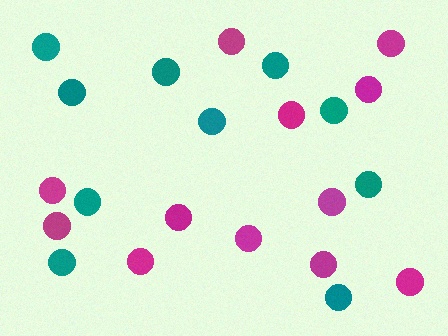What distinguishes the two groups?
There are 2 groups: one group of teal circles (10) and one group of magenta circles (12).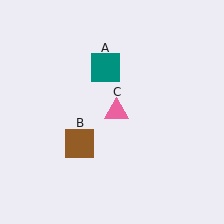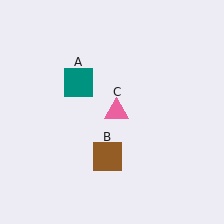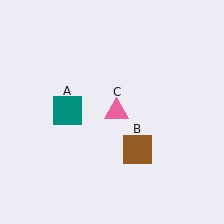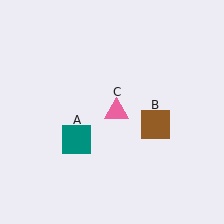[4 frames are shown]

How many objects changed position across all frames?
2 objects changed position: teal square (object A), brown square (object B).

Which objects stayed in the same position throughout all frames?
Pink triangle (object C) remained stationary.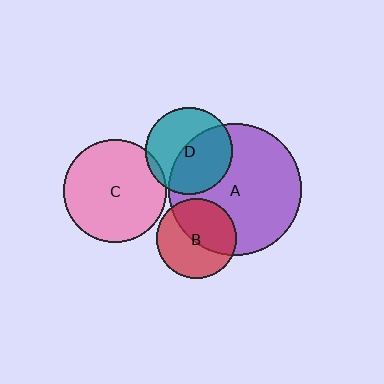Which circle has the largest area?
Circle A (purple).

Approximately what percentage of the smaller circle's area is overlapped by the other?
Approximately 50%.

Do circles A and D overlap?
Yes.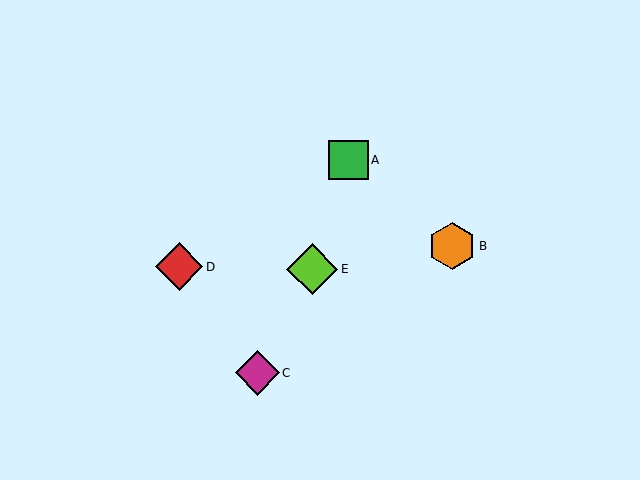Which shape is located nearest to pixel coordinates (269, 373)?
The magenta diamond (labeled C) at (257, 373) is nearest to that location.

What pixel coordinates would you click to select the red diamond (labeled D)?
Click at (179, 267) to select the red diamond D.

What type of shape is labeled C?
Shape C is a magenta diamond.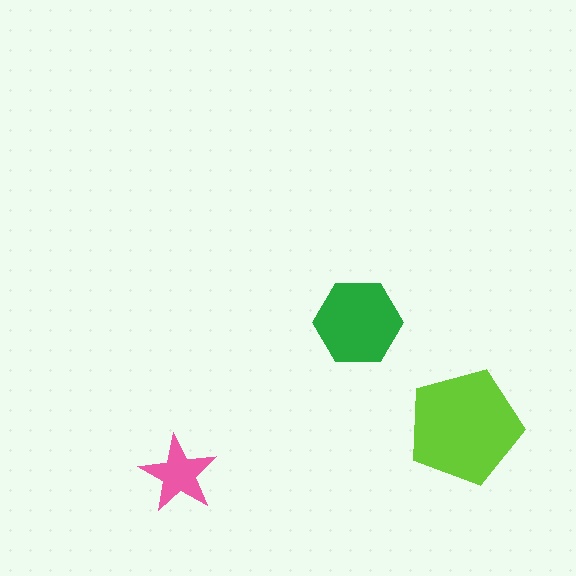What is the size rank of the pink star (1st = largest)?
3rd.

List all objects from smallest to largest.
The pink star, the green hexagon, the lime pentagon.